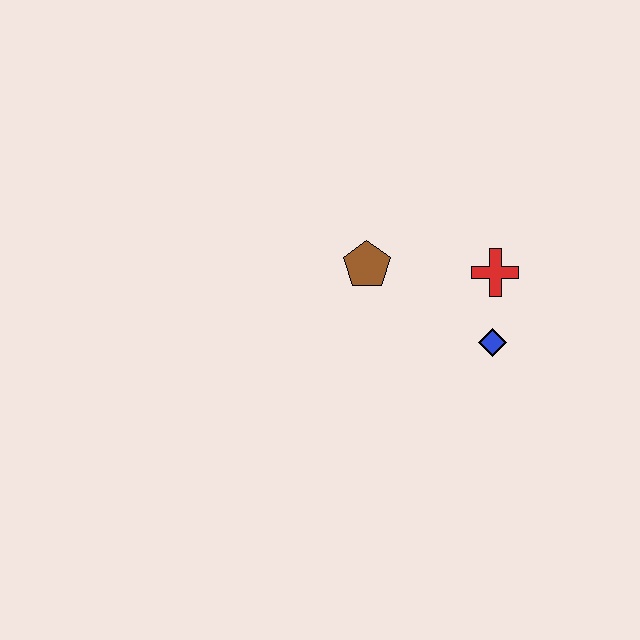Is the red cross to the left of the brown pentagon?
No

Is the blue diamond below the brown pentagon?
Yes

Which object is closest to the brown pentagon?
The red cross is closest to the brown pentagon.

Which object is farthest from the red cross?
The brown pentagon is farthest from the red cross.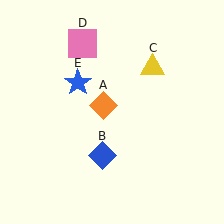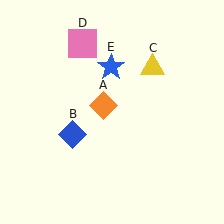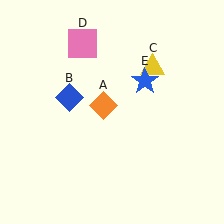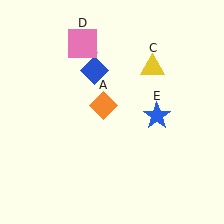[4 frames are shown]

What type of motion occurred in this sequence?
The blue diamond (object B), blue star (object E) rotated clockwise around the center of the scene.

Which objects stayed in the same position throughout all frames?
Orange diamond (object A) and yellow triangle (object C) and pink square (object D) remained stationary.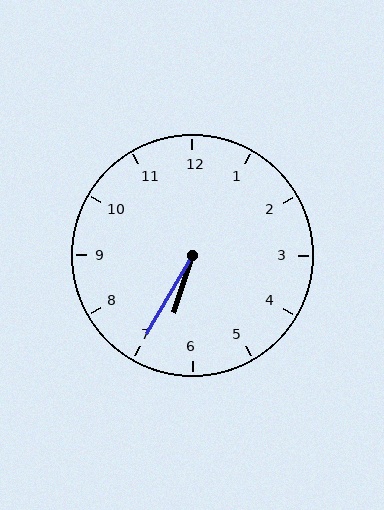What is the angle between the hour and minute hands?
Approximately 12 degrees.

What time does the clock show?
6:35.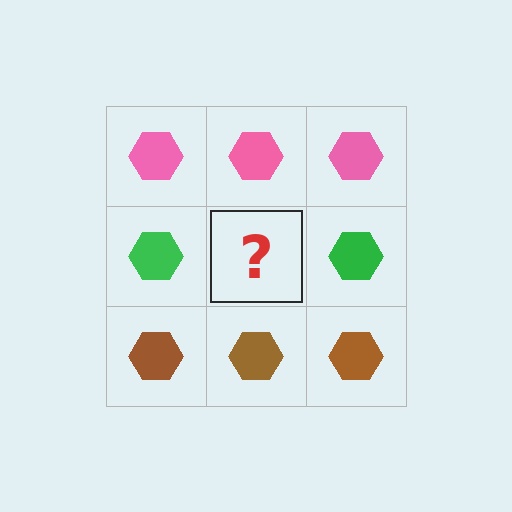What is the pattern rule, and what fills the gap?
The rule is that each row has a consistent color. The gap should be filled with a green hexagon.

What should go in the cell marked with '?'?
The missing cell should contain a green hexagon.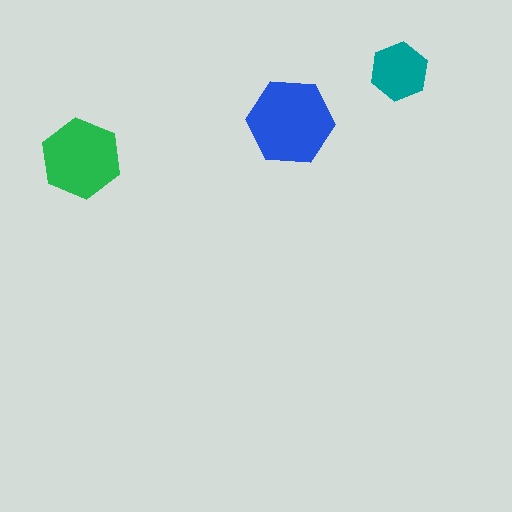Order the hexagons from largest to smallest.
the blue one, the green one, the teal one.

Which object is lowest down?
The green hexagon is bottommost.